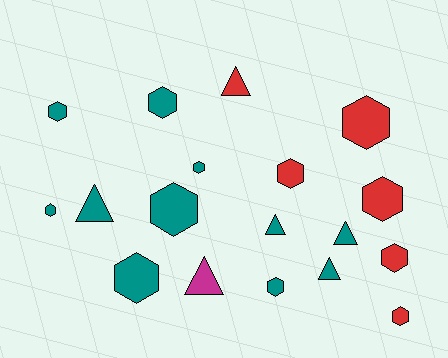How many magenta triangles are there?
There is 1 magenta triangle.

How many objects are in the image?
There are 18 objects.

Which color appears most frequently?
Teal, with 11 objects.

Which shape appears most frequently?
Hexagon, with 12 objects.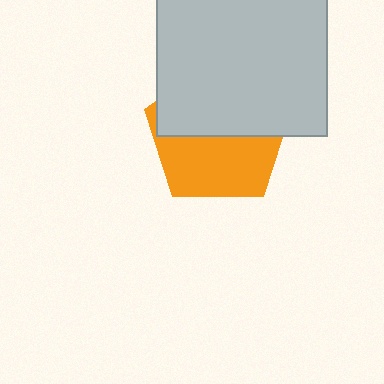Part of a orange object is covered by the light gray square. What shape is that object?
It is a pentagon.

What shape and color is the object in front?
The object in front is a light gray square.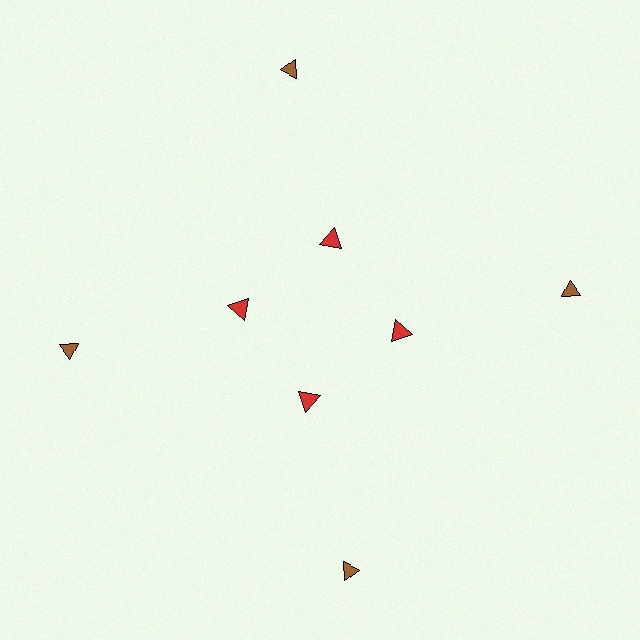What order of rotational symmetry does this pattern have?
This pattern has 4-fold rotational symmetry.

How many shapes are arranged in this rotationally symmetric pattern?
There are 8 shapes, arranged in 4 groups of 2.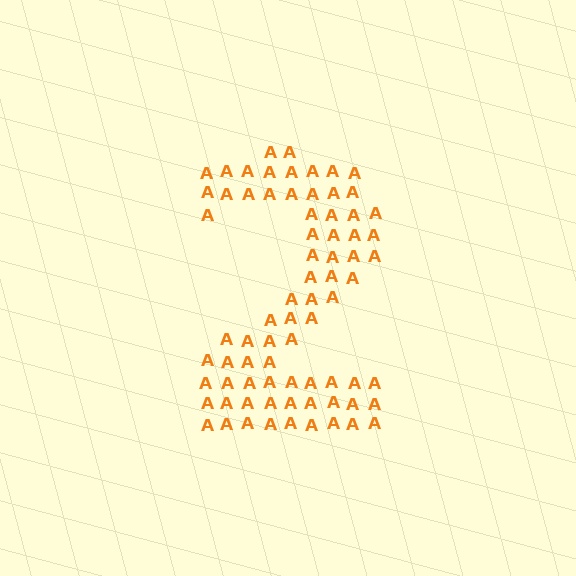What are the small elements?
The small elements are letter A's.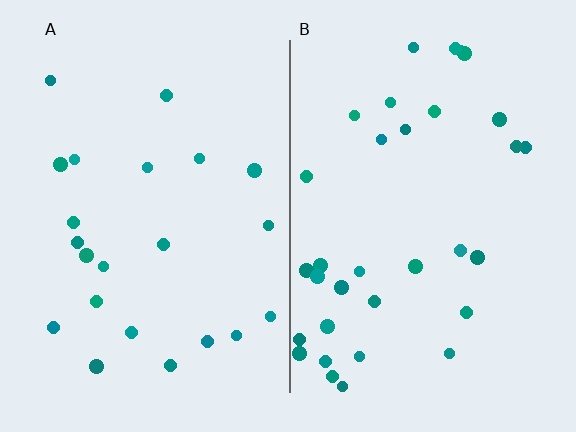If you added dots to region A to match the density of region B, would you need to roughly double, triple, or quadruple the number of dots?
Approximately double.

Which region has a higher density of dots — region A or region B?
B (the right).